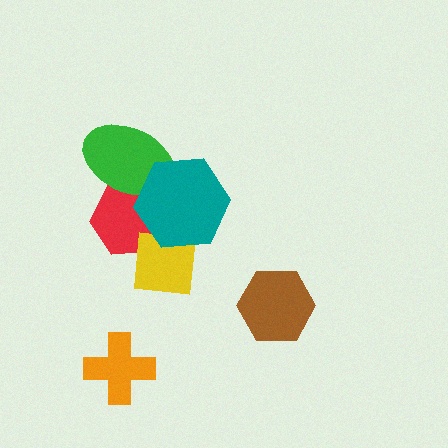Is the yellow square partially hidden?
Yes, it is partially covered by another shape.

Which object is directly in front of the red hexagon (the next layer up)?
The yellow square is directly in front of the red hexagon.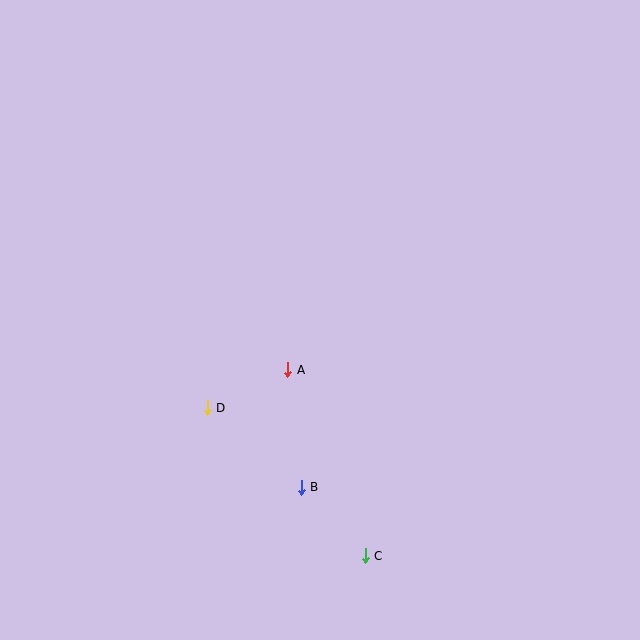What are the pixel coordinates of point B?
Point B is at (301, 487).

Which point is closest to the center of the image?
Point A at (288, 370) is closest to the center.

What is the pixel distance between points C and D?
The distance between C and D is 217 pixels.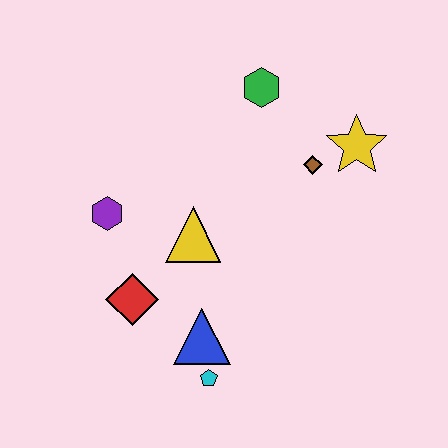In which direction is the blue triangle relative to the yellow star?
The blue triangle is below the yellow star.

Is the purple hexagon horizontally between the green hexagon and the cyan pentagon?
No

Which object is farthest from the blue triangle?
The green hexagon is farthest from the blue triangle.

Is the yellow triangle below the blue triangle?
No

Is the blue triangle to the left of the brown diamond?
Yes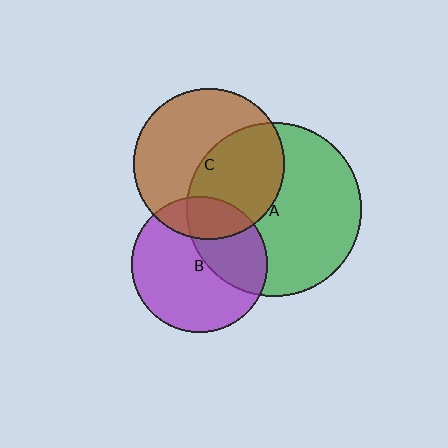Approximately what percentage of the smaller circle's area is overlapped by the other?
Approximately 45%.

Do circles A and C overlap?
Yes.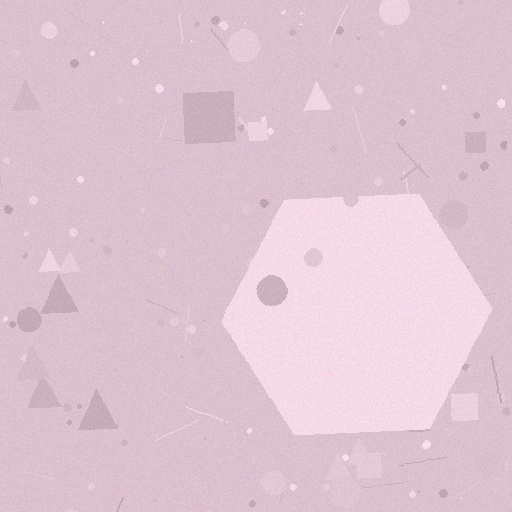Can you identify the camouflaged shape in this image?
The camouflaged shape is a hexagon.